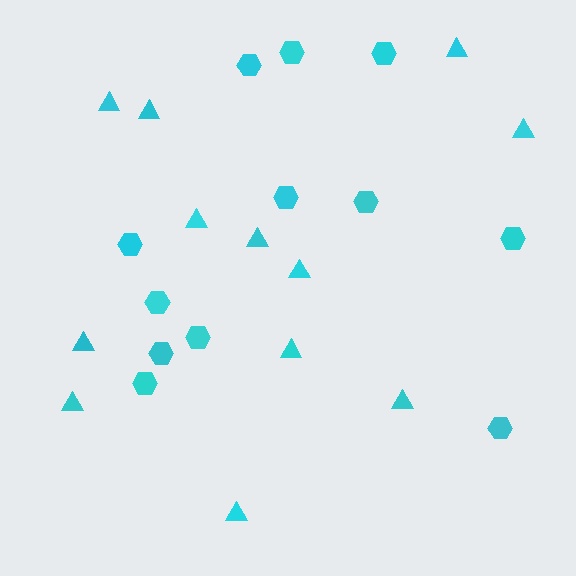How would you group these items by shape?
There are 2 groups: one group of hexagons (12) and one group of triangles (12).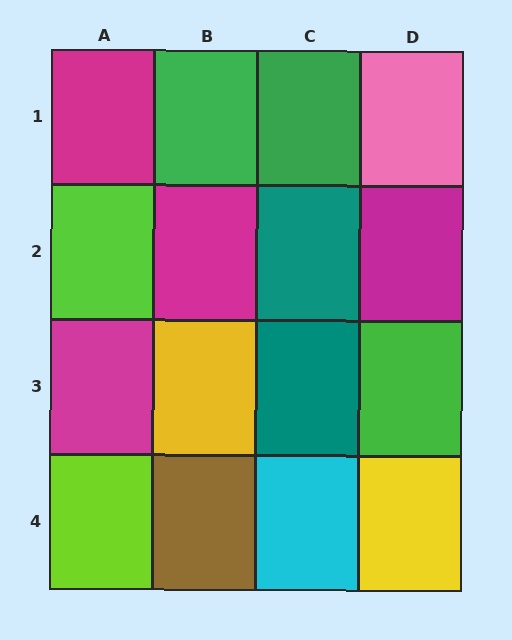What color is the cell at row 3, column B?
Yellow.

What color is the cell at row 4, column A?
Lime.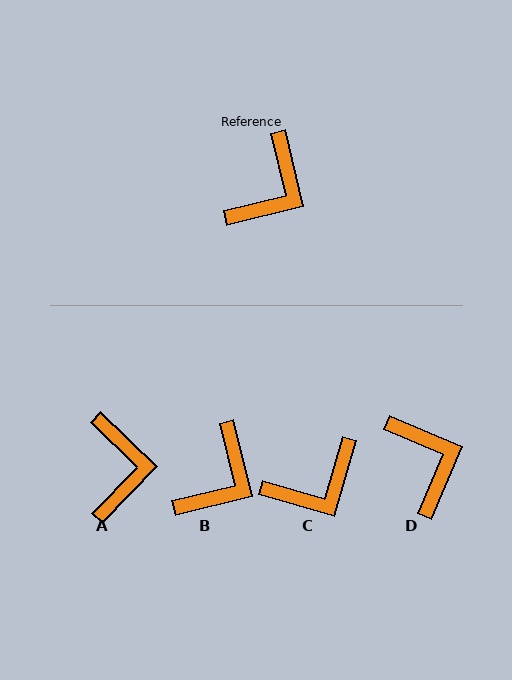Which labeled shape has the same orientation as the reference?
B.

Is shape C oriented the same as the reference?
No, it is off by about 30 degrees.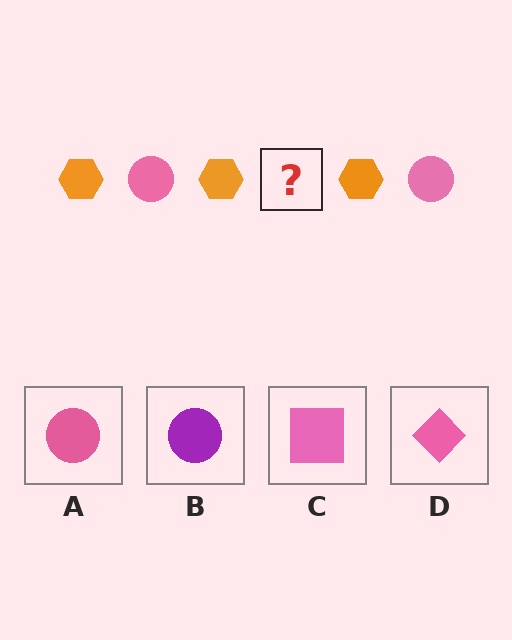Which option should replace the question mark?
Option A.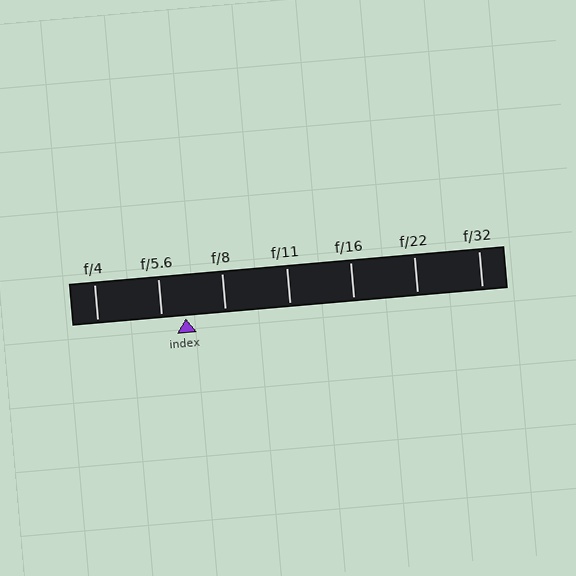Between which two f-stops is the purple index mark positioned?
The index mark is between f/5.6 and f/8.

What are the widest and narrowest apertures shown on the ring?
The widest aperture shown is f/4 and the narrowest is f/32.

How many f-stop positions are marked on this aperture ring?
There are 7 f-stop positions marked.